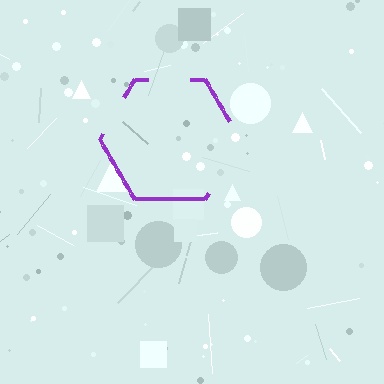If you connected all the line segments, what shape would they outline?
They would outline a hexagon.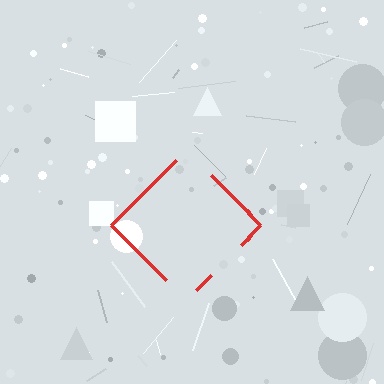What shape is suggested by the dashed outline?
The dashed outline suggests a diamond.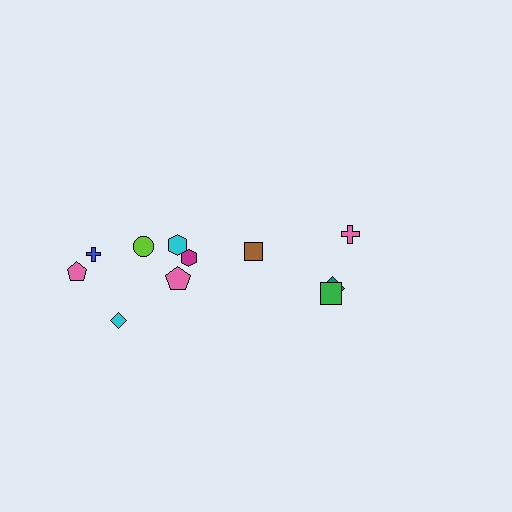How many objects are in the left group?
There are 7 objects.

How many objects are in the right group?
There are 4 objects.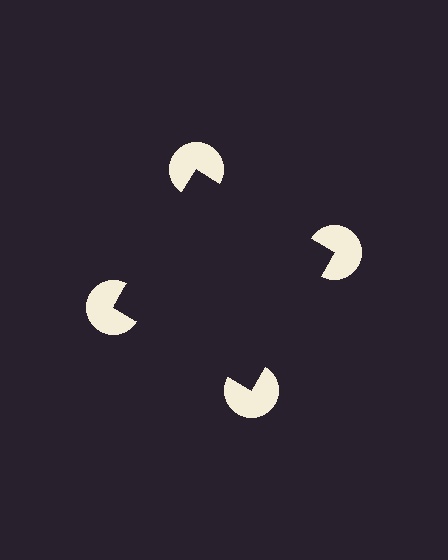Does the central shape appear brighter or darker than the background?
It typically appears slightly darker than the background, even though no actual brightness change is drawn.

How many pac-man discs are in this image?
There are 4 — one at each vertex of the illusory square.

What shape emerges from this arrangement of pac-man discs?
An illusory square — its edges are inferred from the aligned wedge cuts in the pac-man discs, not physically drawn.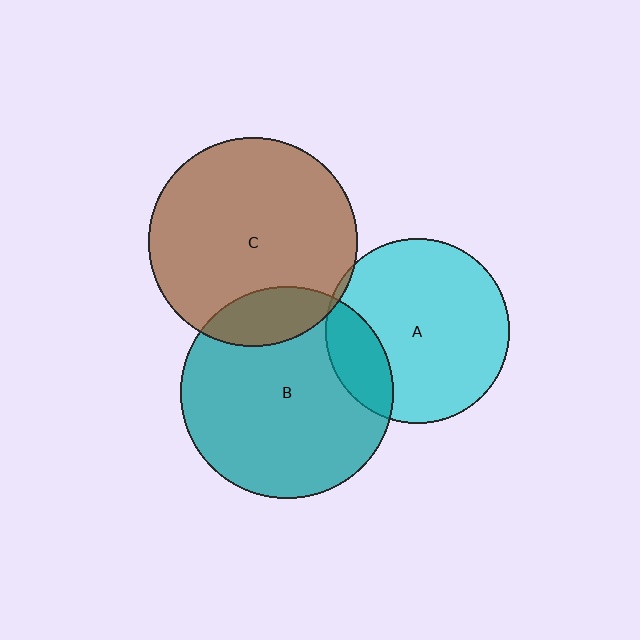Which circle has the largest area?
Circle B (teal).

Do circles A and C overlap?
Yes.